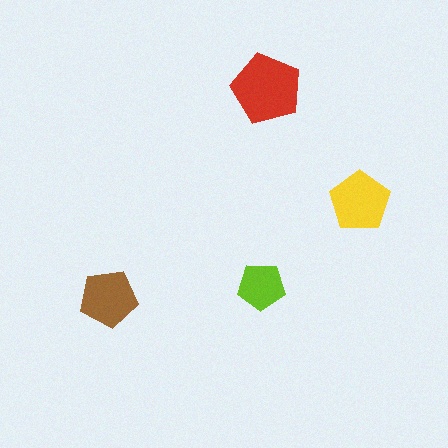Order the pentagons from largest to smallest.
the red one, the yellow one, the brown one, the lime one.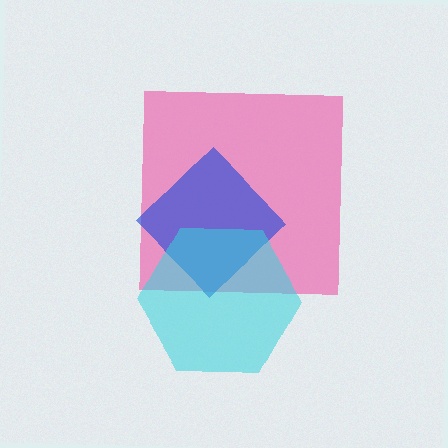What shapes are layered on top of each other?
The layered shapes are: a pink square, a blue diamond, a cyan hexagon.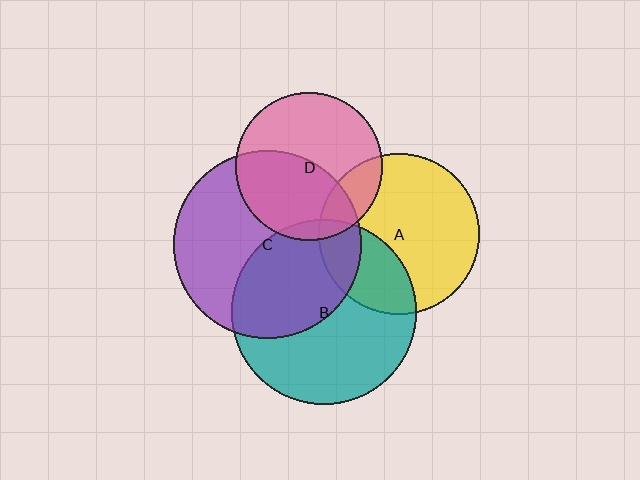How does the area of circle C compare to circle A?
Approximately 1.4 times.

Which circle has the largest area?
Circle C (purple).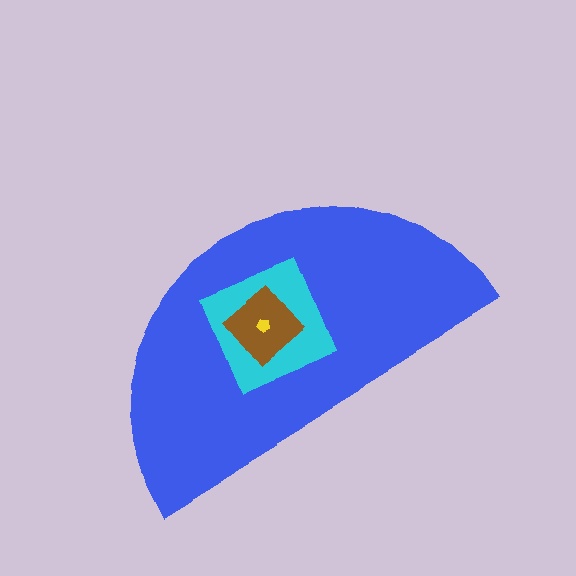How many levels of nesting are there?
4.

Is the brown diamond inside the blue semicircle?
Yes.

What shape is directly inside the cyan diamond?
The brown diamond.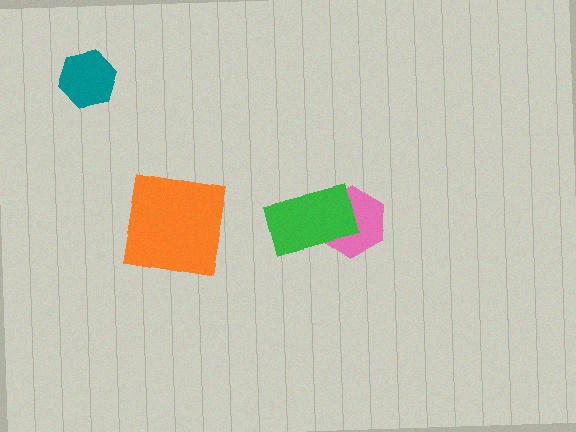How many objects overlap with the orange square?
0 objects overlap with the orange square.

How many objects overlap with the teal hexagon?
0 objects overlap with the teal hexagon.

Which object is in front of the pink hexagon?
The green rectangle is in front of the pink hexagon.